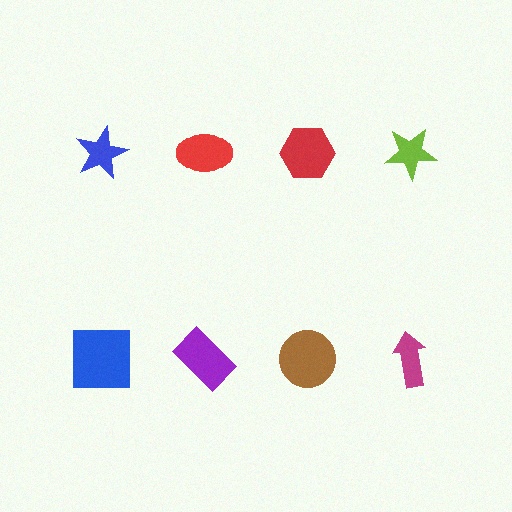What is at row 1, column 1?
A blue star.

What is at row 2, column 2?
A purple rectangle.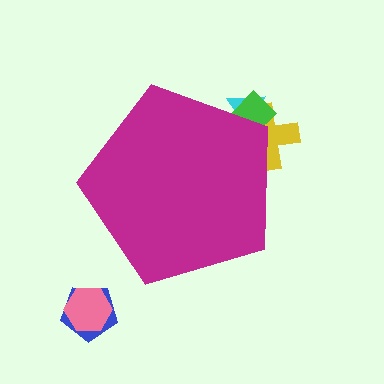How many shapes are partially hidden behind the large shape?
3 shapes are partially hidden.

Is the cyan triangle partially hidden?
Yes, the cyan triangle is partially hidden behind the magenta pentagon.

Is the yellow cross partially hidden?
Yes, the yellow cross is partially hidden behind the magenta pentagon.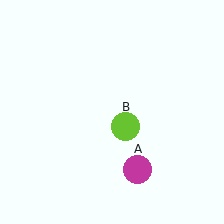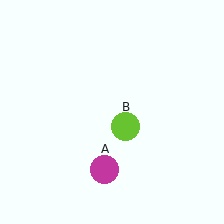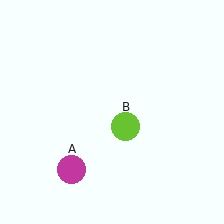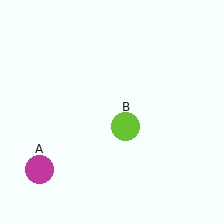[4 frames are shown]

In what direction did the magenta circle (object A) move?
The magenta circle (object A) moved left.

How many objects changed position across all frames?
1 object changed position: magenta circle (object A).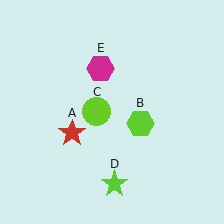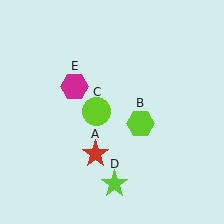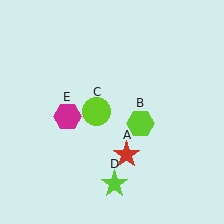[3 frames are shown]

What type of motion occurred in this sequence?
The red star (object A), magenta hexagon (object E) rotated counterclockwise around the center of the scene.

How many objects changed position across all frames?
2 objects changed position: red star (object A), magenta hexagon (object E).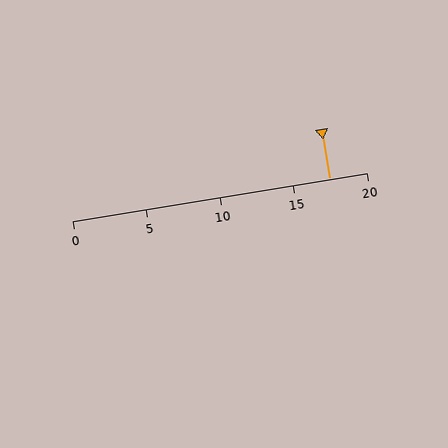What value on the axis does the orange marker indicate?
The marker indicates approximately 17.5.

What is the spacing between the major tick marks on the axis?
The major ticks are spaced 5 apart.